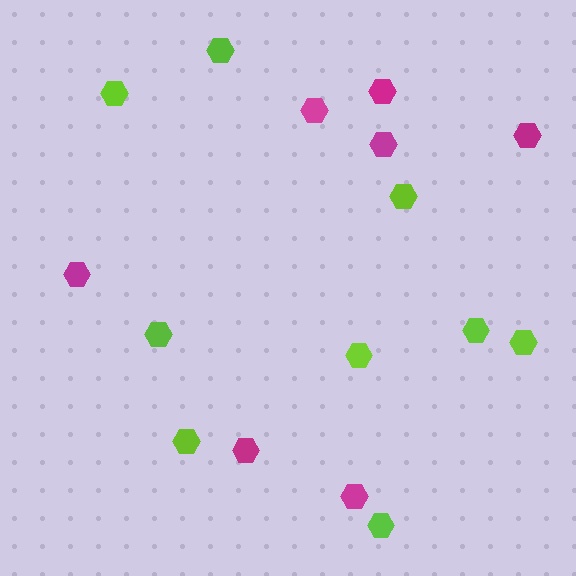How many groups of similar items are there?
There are 2 groups: one group of lime hexagons (9) and one group of magenta hexagons (7).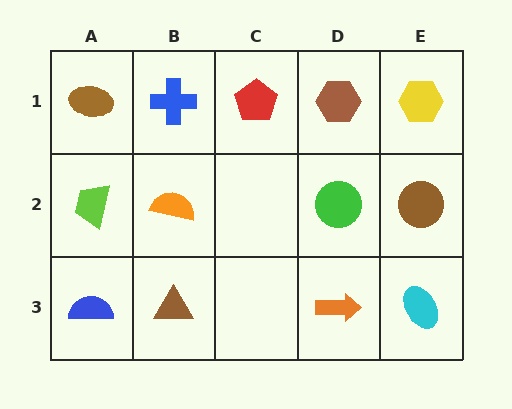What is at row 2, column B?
An orange semicircle.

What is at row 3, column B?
A brown triangle.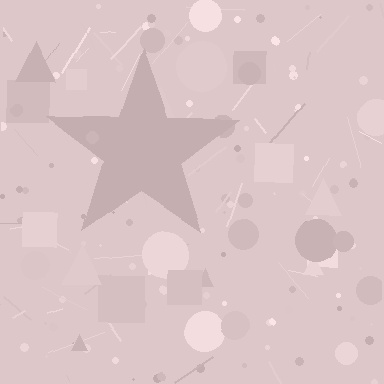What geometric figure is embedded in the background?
A star is embedded in the background.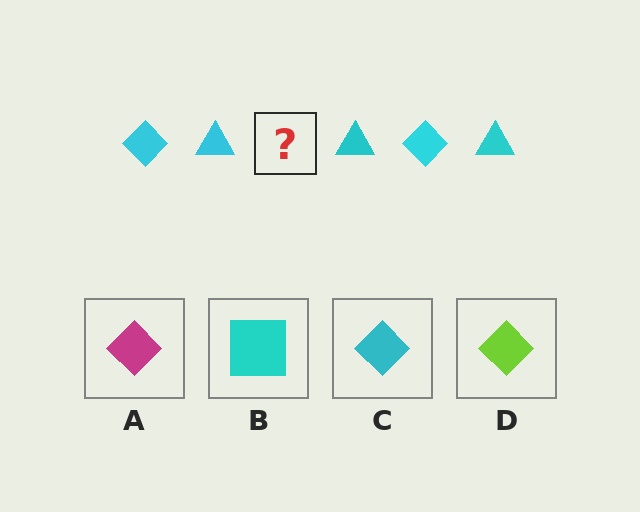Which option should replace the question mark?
Option C.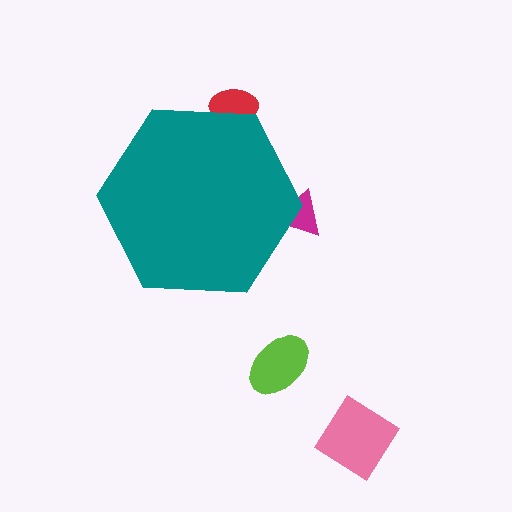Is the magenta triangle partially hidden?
Yes, the magenta triangle is partially hidden behind the teal hexagon.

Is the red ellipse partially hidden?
Yes, the red ellipse is partially hidden behind the teal hexagon.